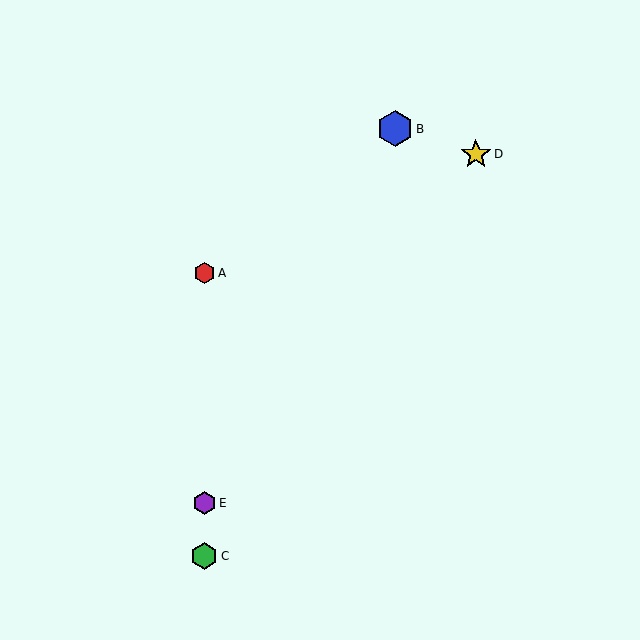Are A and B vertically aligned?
No, A is at x≈204 and B is at x≈395.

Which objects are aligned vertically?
Objects A, C, E are aligned vertically.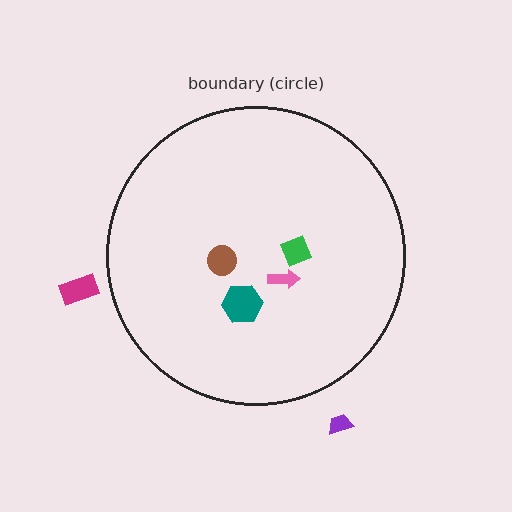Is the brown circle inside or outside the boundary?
Inside.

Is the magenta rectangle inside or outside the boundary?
Outside.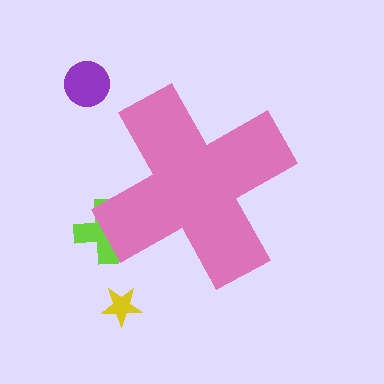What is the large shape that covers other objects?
A pink cross.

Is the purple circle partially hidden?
No, the purple circle is fully visible.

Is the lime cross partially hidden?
Yes, the lime cross is partially hidden behind the pink cross.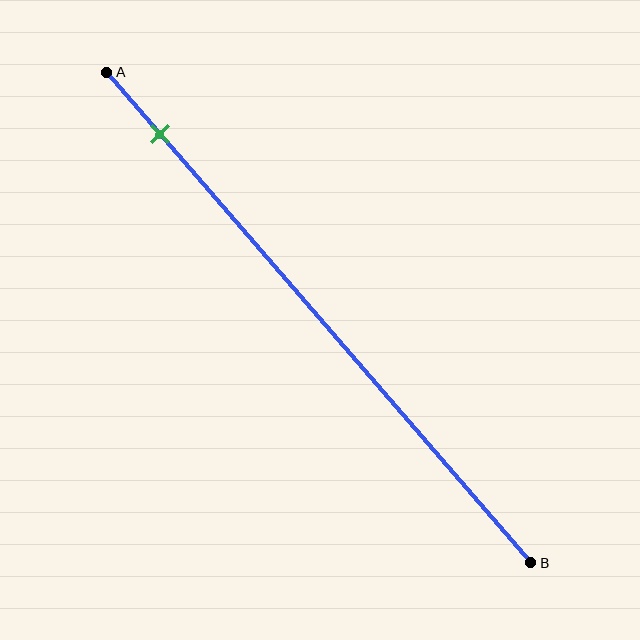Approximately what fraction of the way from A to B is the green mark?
The green mark is approximately 15% of the way from A to B.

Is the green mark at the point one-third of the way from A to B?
No, the mark is at about 15% from A, not at the 33% one-third point.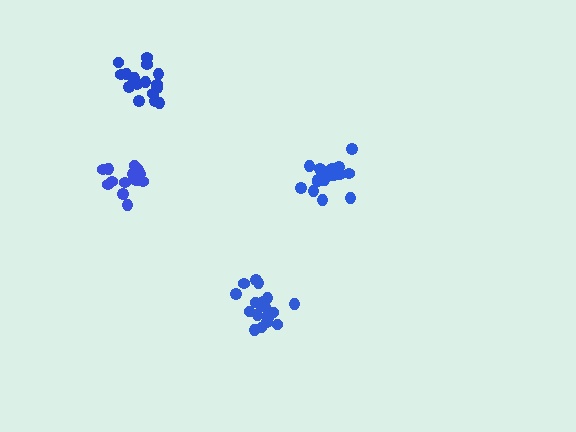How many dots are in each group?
Group 1: 18 dots, Group 2: 17 dots, Group 3: 19 dots, Group 4: 17 dots (71 total).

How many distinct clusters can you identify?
There are 4 distinct clusters.